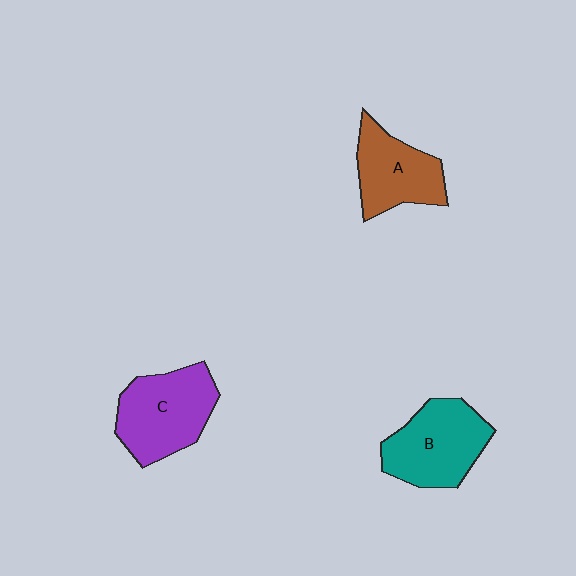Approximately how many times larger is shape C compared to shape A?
Approximately 1.2 times.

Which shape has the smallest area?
Shape A (brown).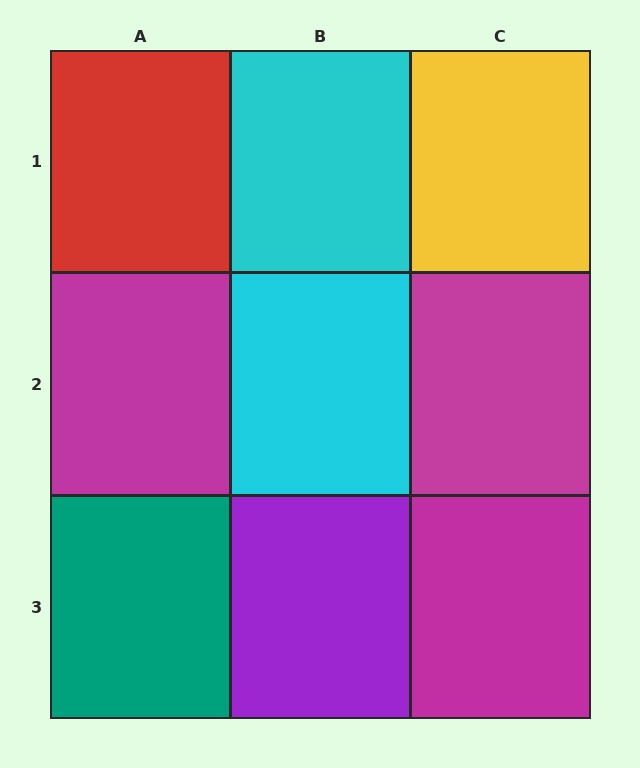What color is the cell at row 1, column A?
Red.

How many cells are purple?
1 cell is purple.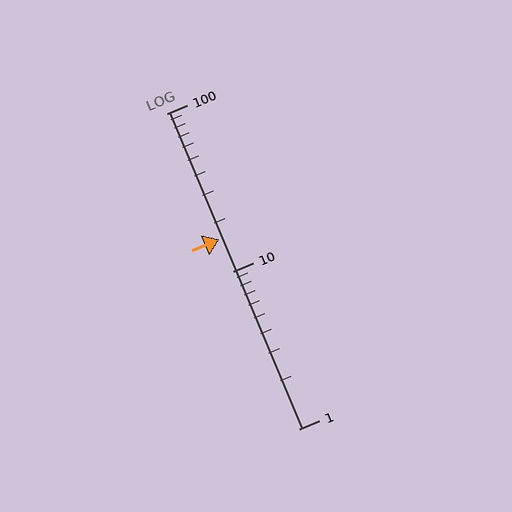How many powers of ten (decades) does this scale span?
The scale spans 2 decades, from 1 to 100.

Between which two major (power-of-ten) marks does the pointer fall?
The pointer is between 10 and 100.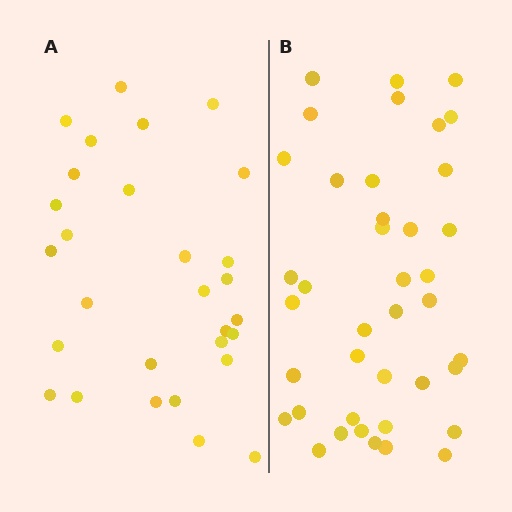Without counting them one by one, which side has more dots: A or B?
Region B (the right region) has more dots.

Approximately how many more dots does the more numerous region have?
Region B has roughly 12 or so more dots than region A.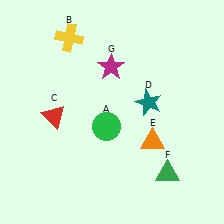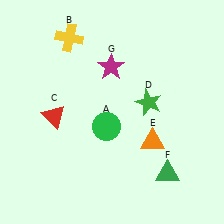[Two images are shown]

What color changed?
The star (D) changed from teal in Image 1 to green in Image 2.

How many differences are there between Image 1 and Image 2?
There is 1 difference between the two images.